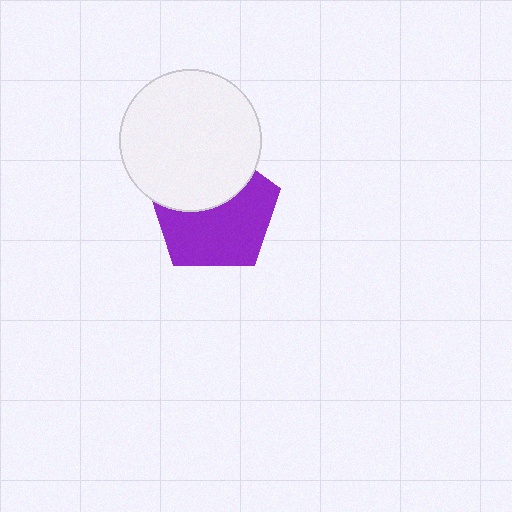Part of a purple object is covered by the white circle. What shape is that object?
It is a pentagon.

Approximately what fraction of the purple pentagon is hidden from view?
Roughly 39% of the purple pentagon is hidden behind the white circle.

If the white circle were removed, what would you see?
You would see the complete purple pentagon.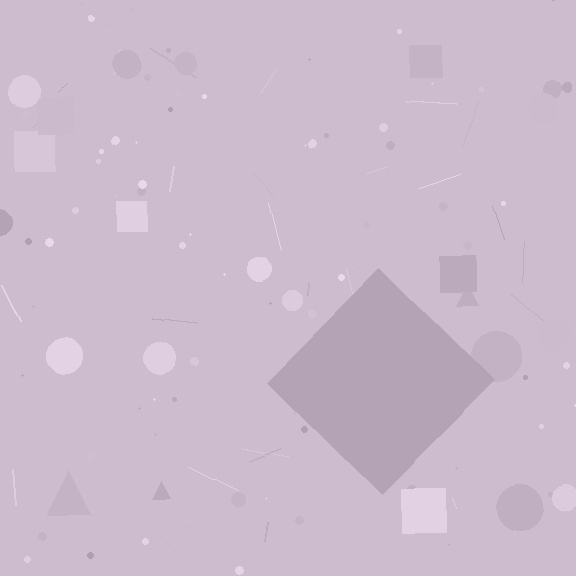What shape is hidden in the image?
A diamond is hidden in the image.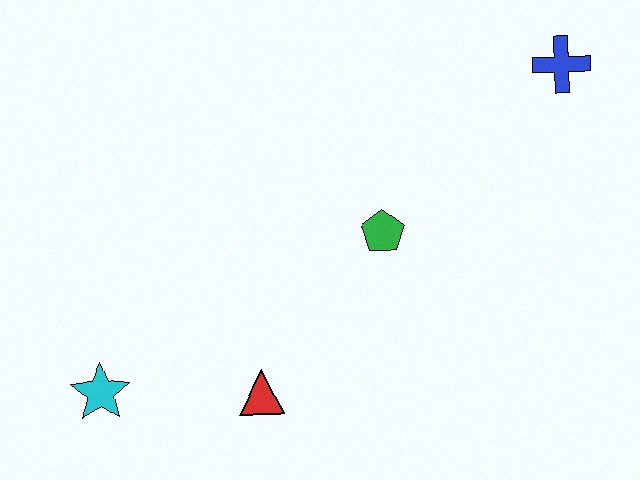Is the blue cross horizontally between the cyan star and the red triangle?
No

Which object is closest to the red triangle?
The cyan star is closest to the red triangle.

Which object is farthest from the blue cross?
The cyan star is farthest from the blue cross.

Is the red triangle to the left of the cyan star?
No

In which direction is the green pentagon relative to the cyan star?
The green pentagon is to the right of the cyan star.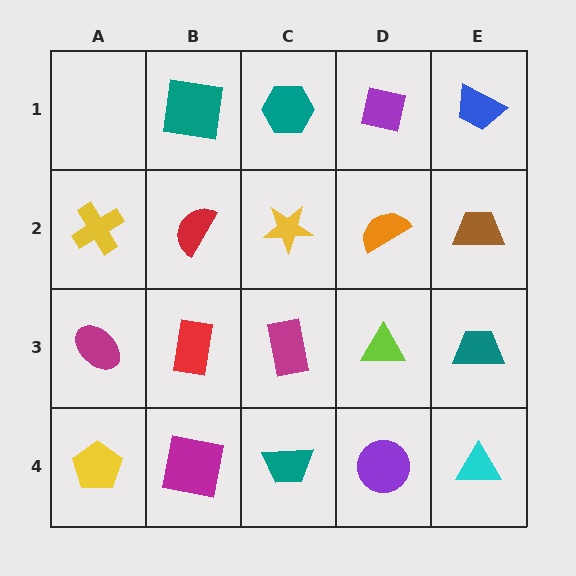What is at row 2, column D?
An orange semicircle.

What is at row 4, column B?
A magenta square.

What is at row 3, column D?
A lime triangle.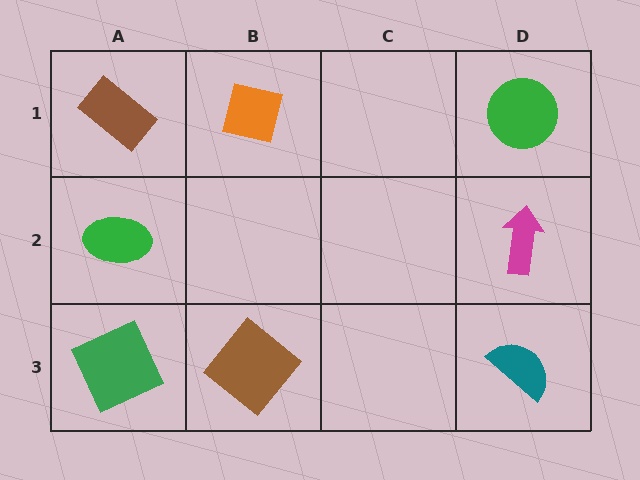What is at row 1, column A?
A brown rectangle.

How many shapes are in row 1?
3 shapes.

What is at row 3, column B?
A brown diamond.